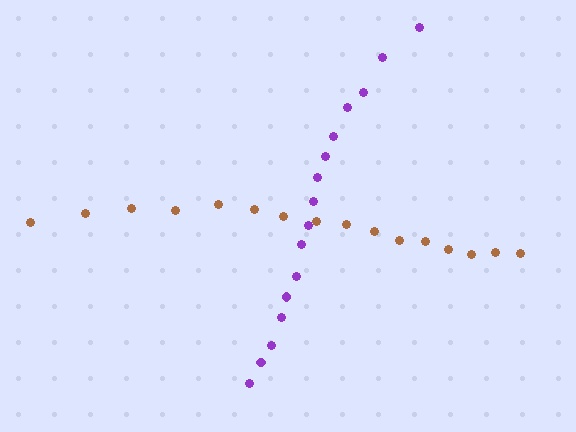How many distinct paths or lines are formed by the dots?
There are 2 distinct paths.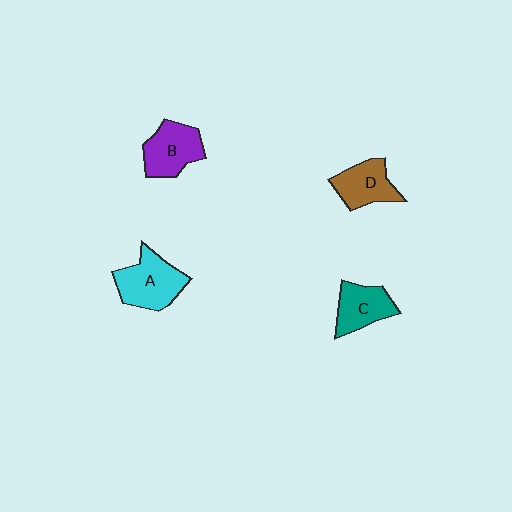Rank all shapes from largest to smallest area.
From largest to smallest: A (cyan), B (purple), D (brown), C (teal).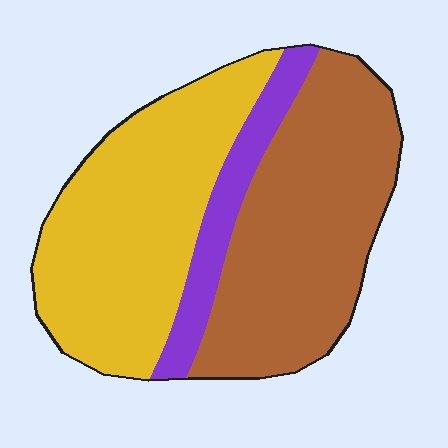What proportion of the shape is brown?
Brown covers 44% of the shape.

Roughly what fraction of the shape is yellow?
Yellow covers 43% of the shape.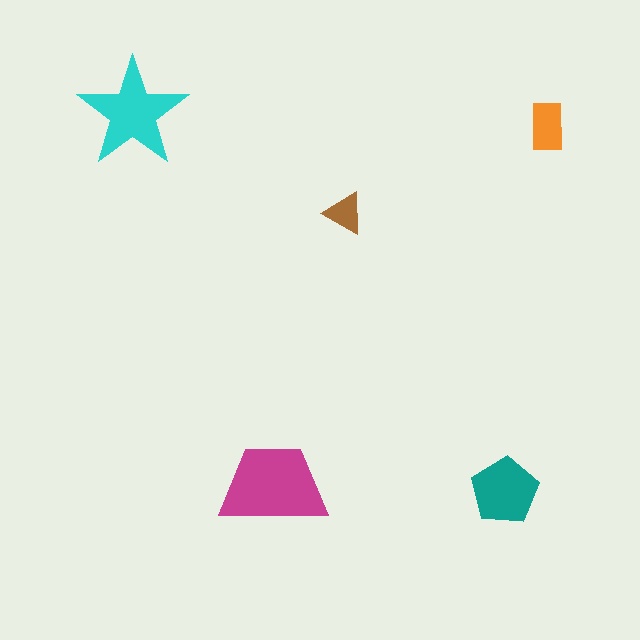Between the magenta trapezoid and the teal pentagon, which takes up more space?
The magenta trapezoid.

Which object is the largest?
The magenta trapezoid.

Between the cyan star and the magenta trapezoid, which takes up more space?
The magenta trapezoid.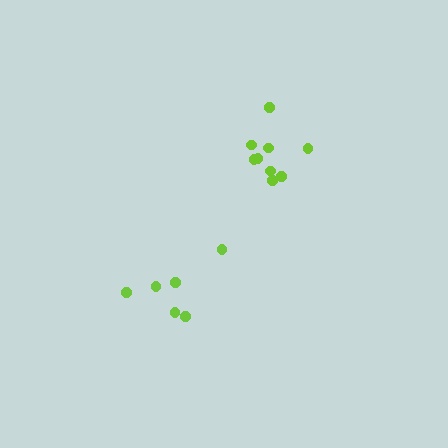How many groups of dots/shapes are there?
There are 2 groups.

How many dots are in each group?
Group 1: 9 dots, Group 2: 6 dots (15 total).